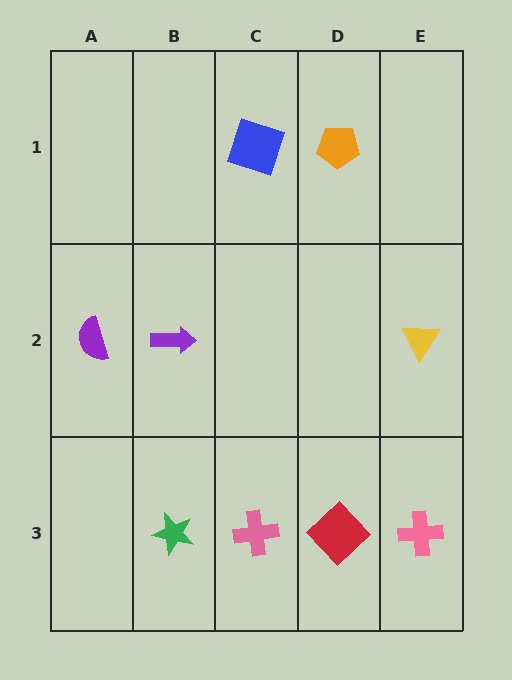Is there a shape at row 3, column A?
No, that cell is empty.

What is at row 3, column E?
A pink cross.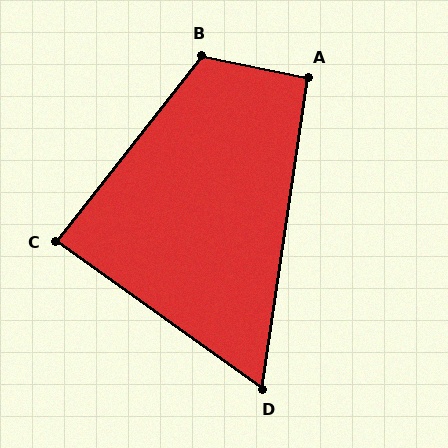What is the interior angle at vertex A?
Approximately 93 degrees (approximately right).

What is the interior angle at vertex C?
Approximately 87 degrees (approximately right).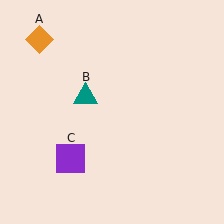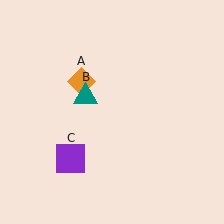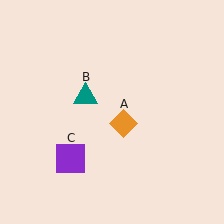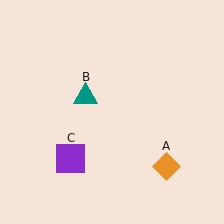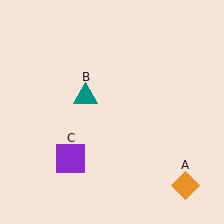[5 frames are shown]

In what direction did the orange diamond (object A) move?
The orange diamond (object A) moved down and to the right.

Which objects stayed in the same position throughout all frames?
Teal triangle (object B) and purple square (object C) remained stationary.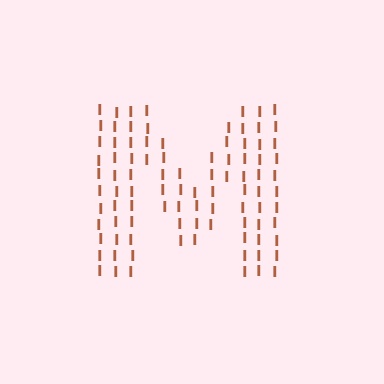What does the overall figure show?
The overall figure shows the letter M.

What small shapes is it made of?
It is made of small letter I's.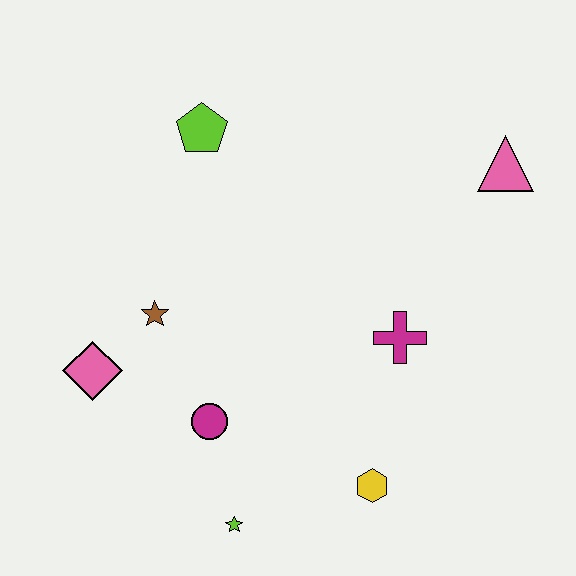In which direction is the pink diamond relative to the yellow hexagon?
The pink diamond is to the left of the yellow hexagon.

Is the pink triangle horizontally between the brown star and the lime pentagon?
No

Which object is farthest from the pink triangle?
The pink diamond is farthest from the pink triangle.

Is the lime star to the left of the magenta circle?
No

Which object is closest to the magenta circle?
The lime star is closest to the magenta circle.